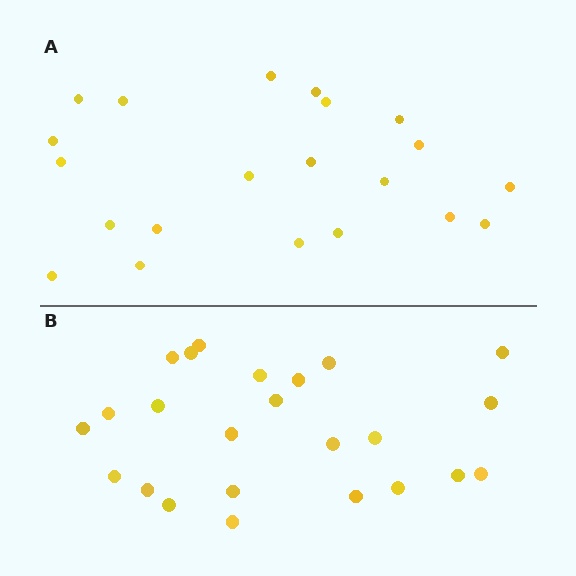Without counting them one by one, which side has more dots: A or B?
Region B (the bottom region) has more dots.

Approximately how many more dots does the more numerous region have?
Region B has just a few more — roughly 2 or 3 more dots than region A.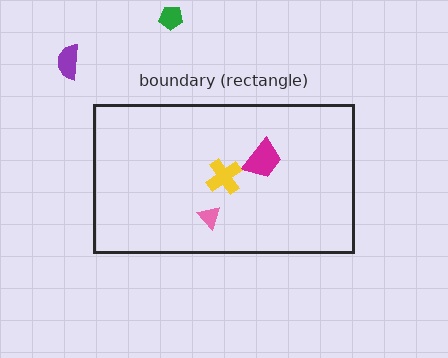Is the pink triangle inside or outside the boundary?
Inside.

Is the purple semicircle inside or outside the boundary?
Outside.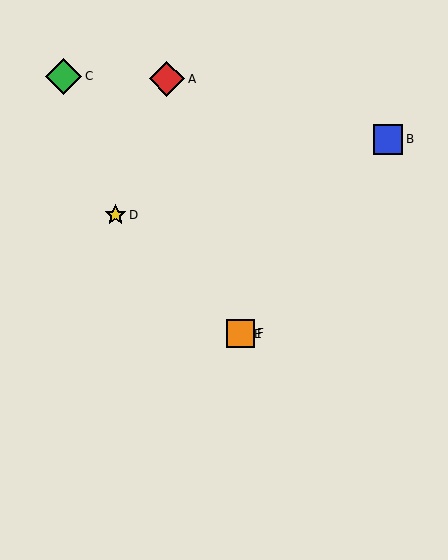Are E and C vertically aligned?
No, E is at x≈240 and C is at x≈64.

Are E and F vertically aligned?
Yes, both are at x≈240.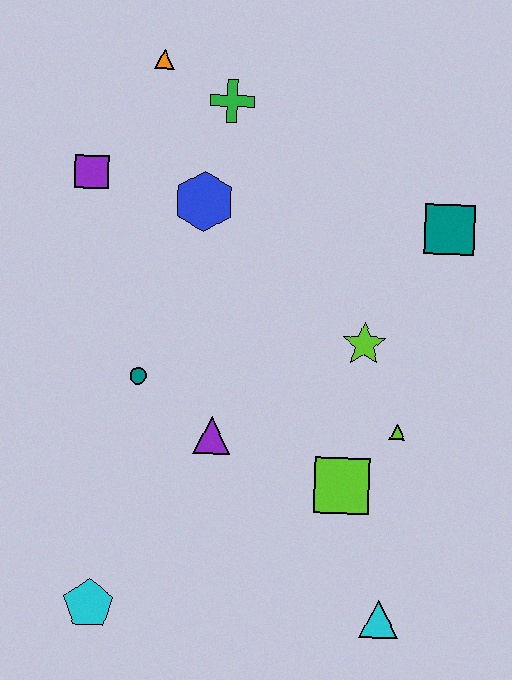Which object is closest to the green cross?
The orange triangle is closest to the green cross.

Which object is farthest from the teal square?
The cyan pentagon is farthest from the teal square.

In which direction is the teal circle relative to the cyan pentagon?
The teal circle is above the cyan pentagon.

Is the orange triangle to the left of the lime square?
Yes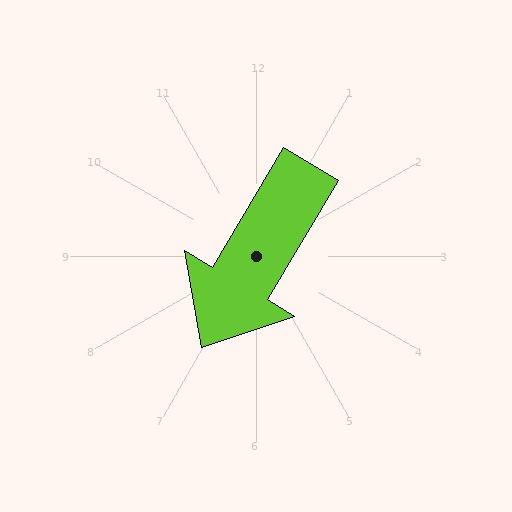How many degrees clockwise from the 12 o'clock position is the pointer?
Approximately 211 degrees.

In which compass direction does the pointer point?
Southwest.